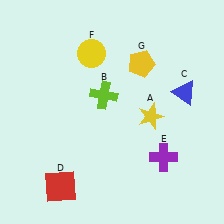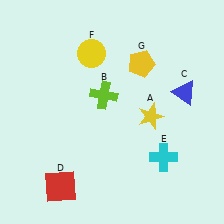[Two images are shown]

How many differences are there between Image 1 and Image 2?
There is 1 difference between the two images.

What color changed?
The cross (E) changed from purple in Image 1 to cyan in Image 2.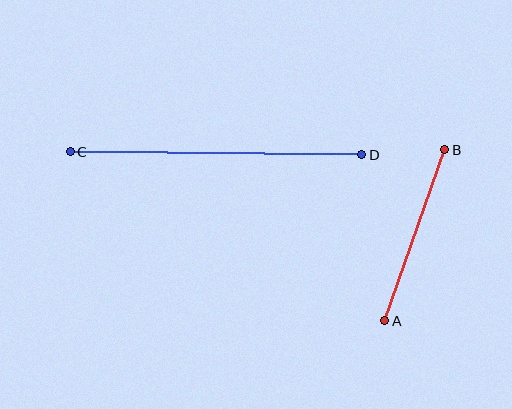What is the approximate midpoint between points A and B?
The midpoint is at approximately (415, 235) pixels.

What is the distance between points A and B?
The distance is approximately 181 pixels.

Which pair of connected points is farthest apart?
Points C and D are farthest apart.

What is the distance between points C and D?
The distance is approximately 291 pixels.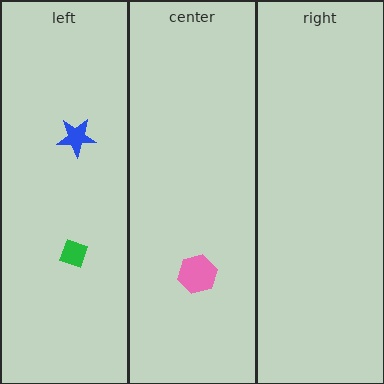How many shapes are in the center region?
1.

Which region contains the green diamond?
The left region.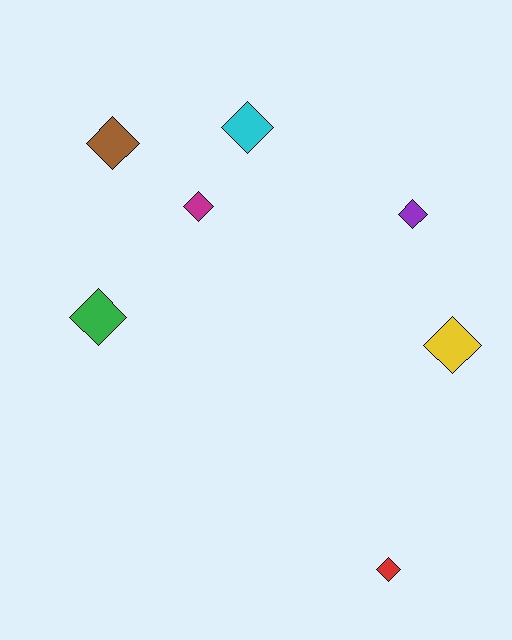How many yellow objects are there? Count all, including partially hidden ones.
There is 1 yellow object.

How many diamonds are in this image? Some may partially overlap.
There are 7 diamonds.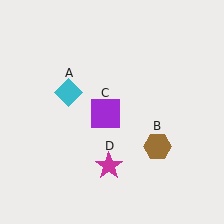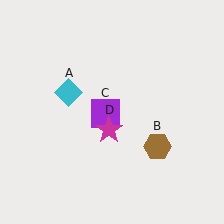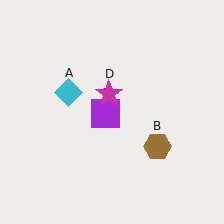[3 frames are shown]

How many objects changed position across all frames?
1 object changed position: magenta star (object D).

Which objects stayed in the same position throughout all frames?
Cyan diamond (object A) and brown hexagon (object B) and purple square (object C) remained stationary.